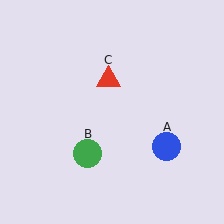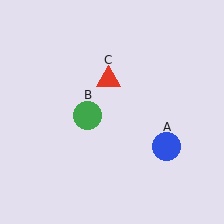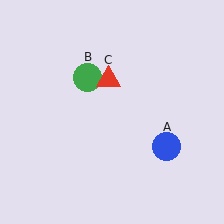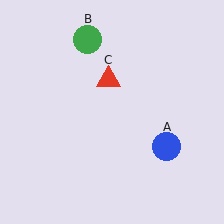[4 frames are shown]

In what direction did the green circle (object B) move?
The green circle (object B) moved up.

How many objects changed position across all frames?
1 object changed position: green circle (object B).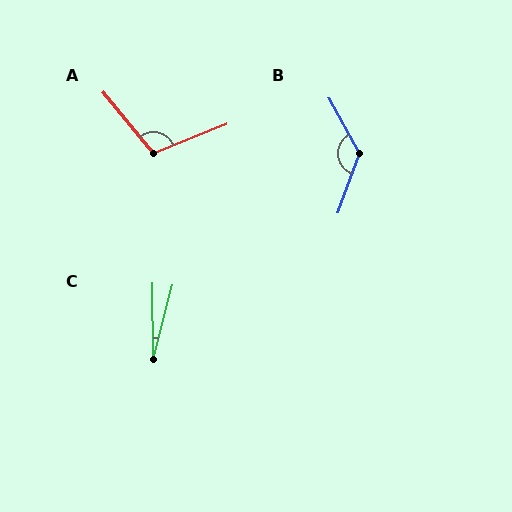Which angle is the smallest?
C, at approximately 15 degrees.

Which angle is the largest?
B, at approximately 132 degrees.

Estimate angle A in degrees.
Approximately 107 degrees.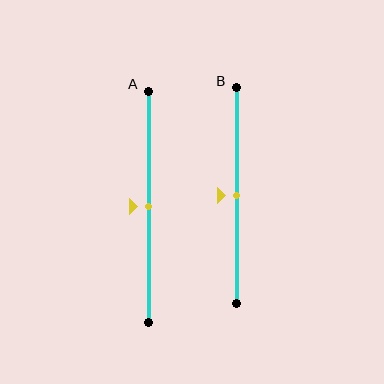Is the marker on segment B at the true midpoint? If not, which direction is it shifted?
Yes, the marker on segment B is at the true midpoint.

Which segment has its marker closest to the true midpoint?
Segment A has its marker closest to the true midpoint.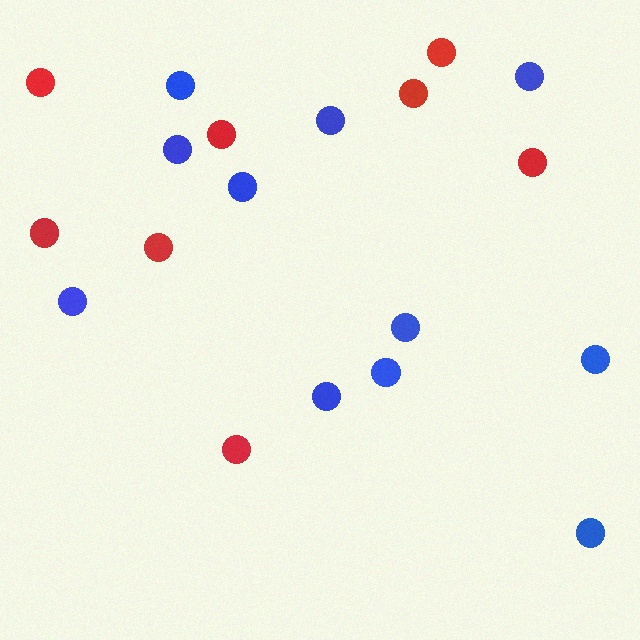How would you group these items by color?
There are 2 groups: one group of blue circles (11) and one group of red circles (8).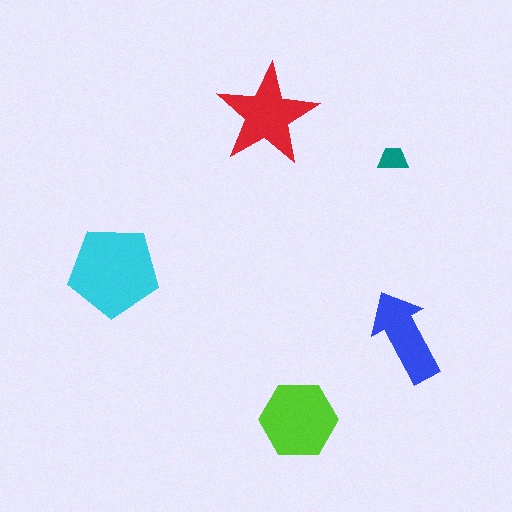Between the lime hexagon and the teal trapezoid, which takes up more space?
The lime hexagon.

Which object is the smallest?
The teal trapezoid.